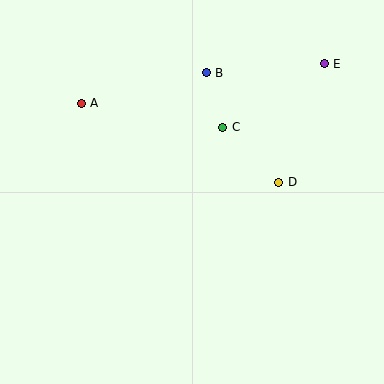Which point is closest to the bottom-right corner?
Point D is closest to the bottom-right corner.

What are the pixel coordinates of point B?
Point B is at (206, 73).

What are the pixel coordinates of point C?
Point C is at (223, 127).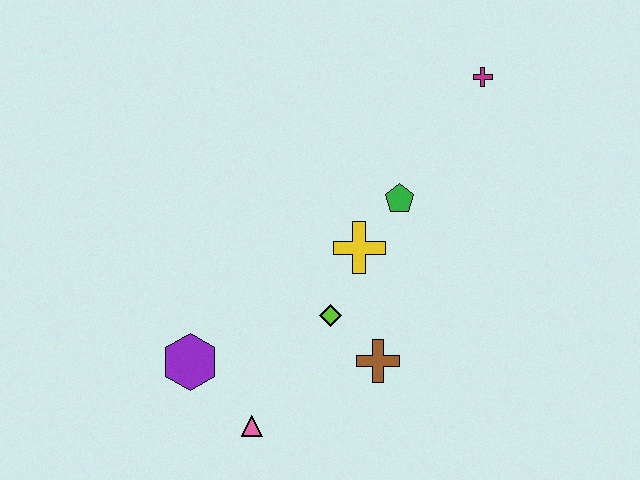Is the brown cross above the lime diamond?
No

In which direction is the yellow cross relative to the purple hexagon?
The yellow cross is to the right of the purple hexagon.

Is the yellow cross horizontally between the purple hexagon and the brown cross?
Yes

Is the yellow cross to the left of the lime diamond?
No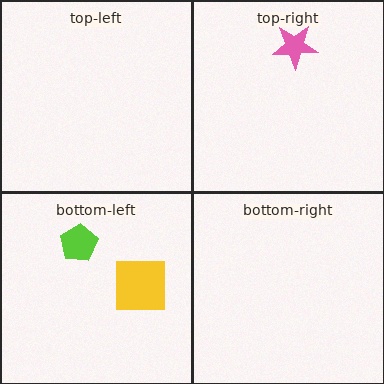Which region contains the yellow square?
The bottom-left region.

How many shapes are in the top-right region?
1.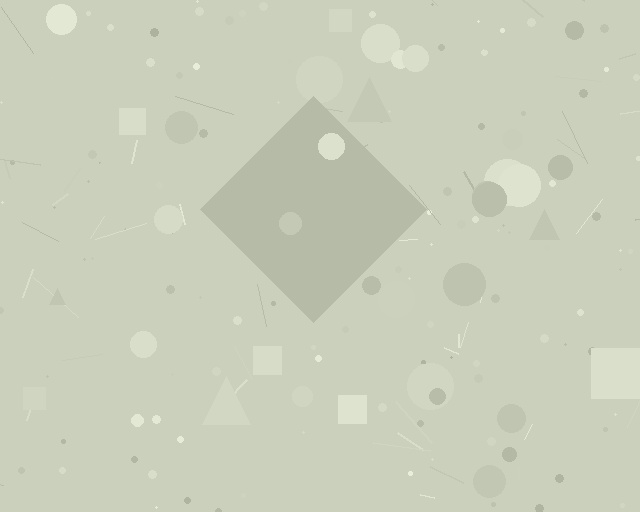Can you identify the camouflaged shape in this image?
The camouflaged shape is a diamond.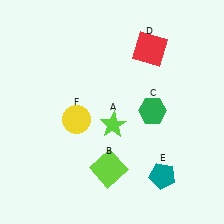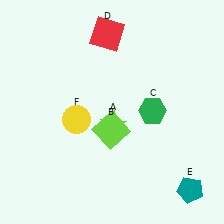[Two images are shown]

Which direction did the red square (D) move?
The red square (D) moved left.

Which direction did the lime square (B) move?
The lime square (B) moved up.